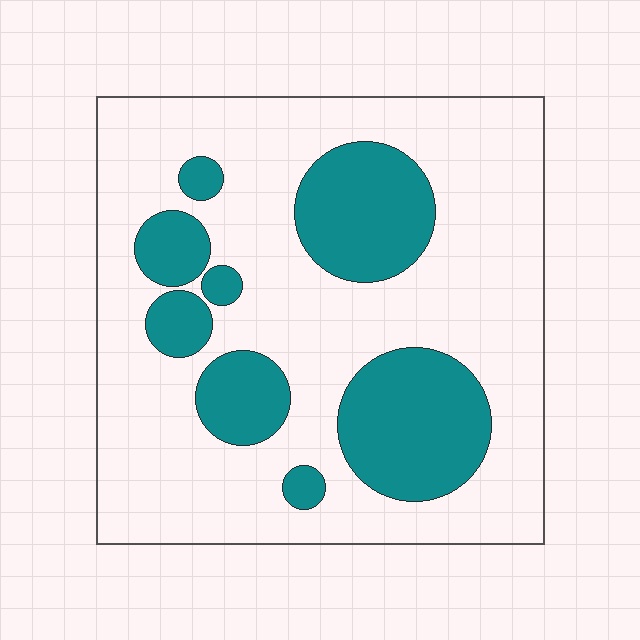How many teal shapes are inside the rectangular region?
8.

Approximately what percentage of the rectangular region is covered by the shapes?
Approximately 25%.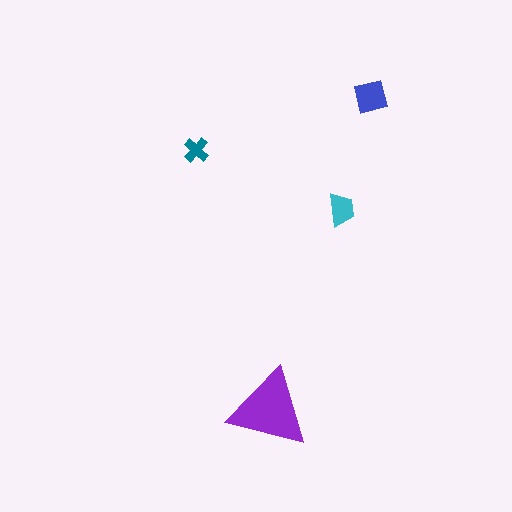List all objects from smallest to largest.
The teal cross, the cyan trapezoid, the blue square, the purple triangle.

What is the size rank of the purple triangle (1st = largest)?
1st.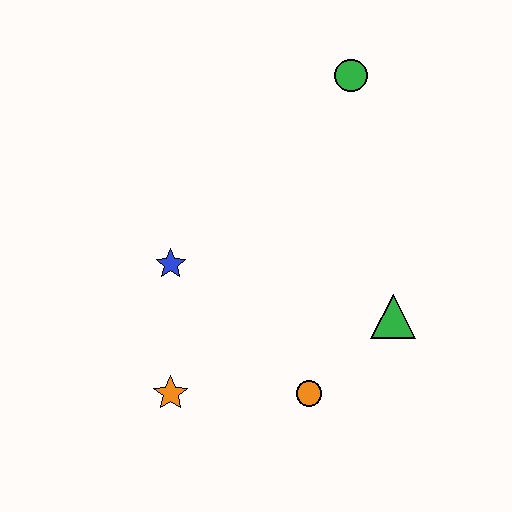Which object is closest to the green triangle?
The orange circle is closest to the green triangle.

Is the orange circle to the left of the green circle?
Yes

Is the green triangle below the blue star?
Yes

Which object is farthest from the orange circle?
The green circle is farthest from the orange circle.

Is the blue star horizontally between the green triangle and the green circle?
No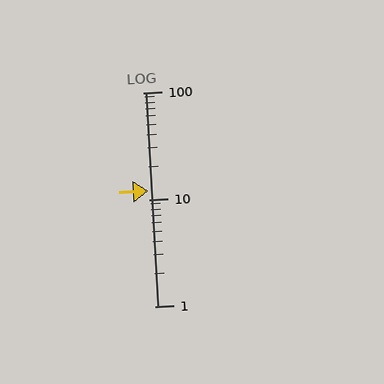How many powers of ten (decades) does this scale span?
The scale spans 2 decades, from 1 to 100.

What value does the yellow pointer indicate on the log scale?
The pointer indicates approximately 12.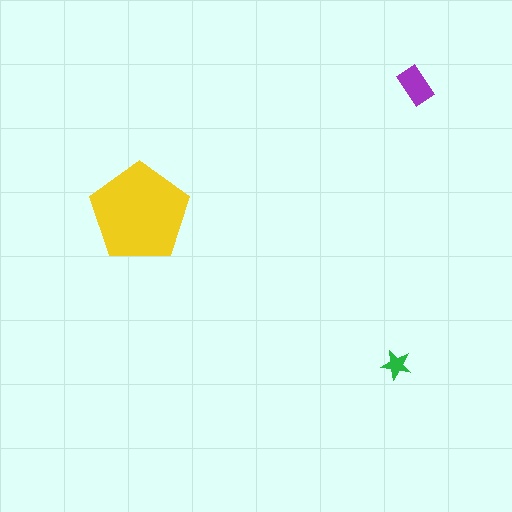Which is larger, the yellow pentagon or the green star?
The yellow pentagon.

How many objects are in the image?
There are 3 objects in the image.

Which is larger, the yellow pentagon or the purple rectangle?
The yellow pentagon.